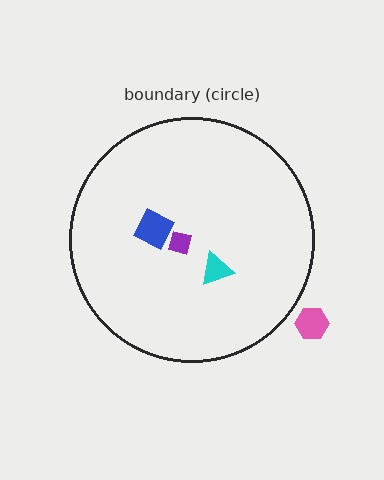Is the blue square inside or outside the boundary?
Inside.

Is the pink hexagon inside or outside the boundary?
Outside.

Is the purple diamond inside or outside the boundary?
Inside.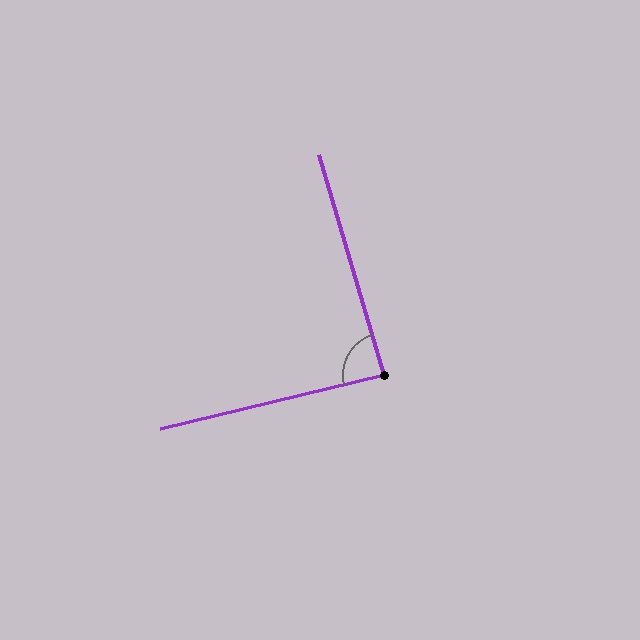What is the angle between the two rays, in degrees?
Approximately 87 degrees.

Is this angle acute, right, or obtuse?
It is approximately a right angle.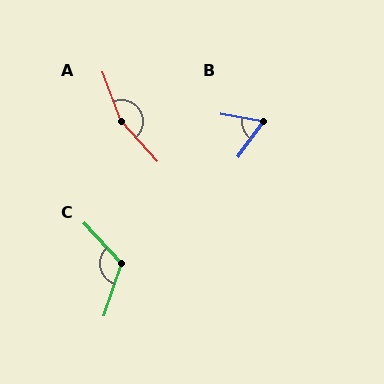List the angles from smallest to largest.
B (65°), C (119°), A (159°).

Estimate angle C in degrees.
Approximately 119 degrees.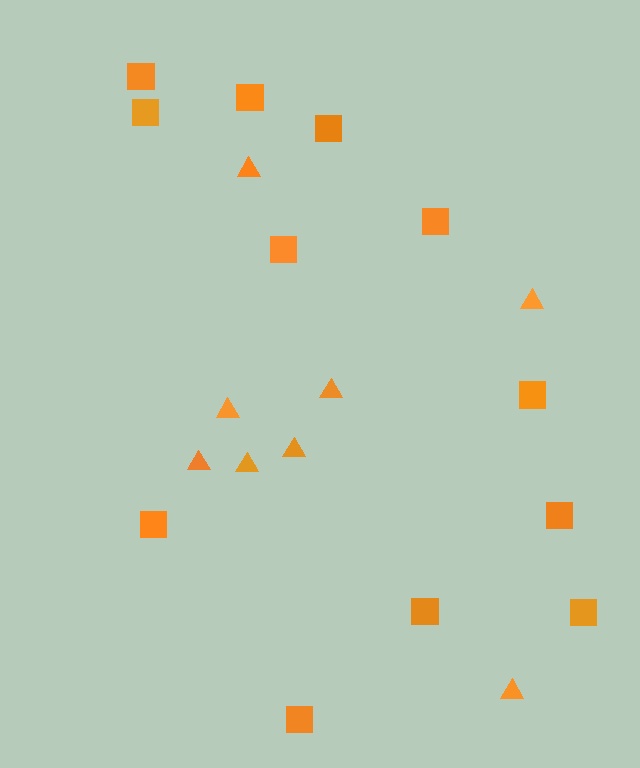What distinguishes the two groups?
There are 2 groups: one group of squares (12) and one group of triangles (8).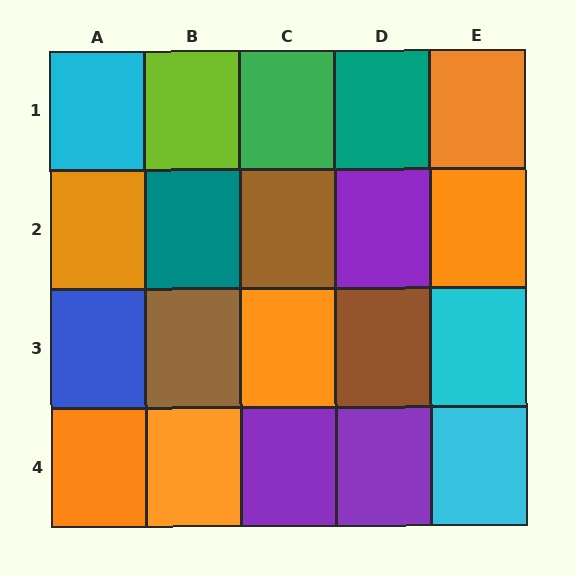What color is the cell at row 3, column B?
Brown.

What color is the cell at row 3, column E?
Cyan.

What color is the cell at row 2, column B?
Teal.